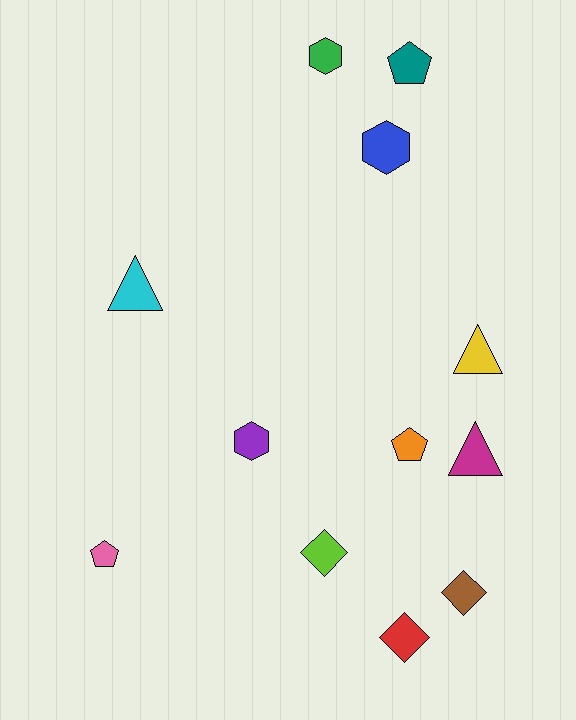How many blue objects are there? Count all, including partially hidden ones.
There is 1 blue object.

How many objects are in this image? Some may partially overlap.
There are 12 objects.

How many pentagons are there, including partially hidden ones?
There are 3 pentagons.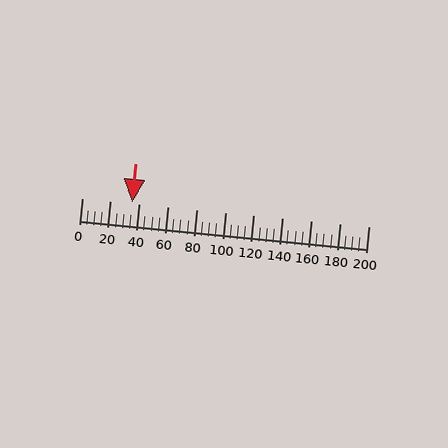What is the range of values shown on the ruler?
The ruler shows values from 0 to 200.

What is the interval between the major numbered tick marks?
The major tick marks are spaced 20 units apart.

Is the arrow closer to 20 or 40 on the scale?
The arrow is closer to 40.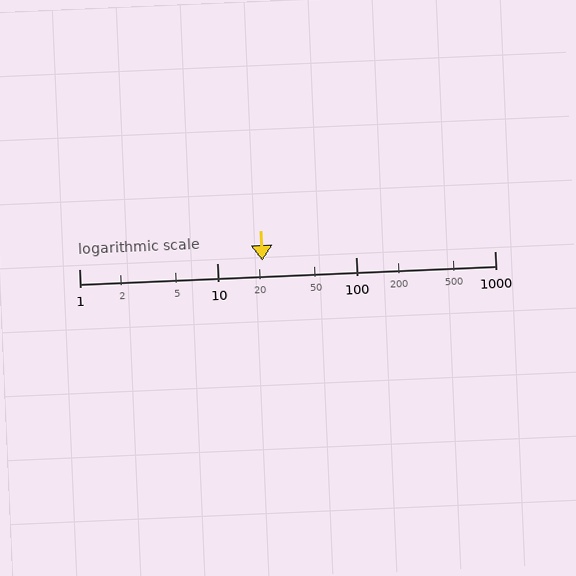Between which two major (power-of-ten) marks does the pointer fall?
The pointer is between 10 and 100.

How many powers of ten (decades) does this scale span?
The scale spans 3 decades, from 1 to 1000.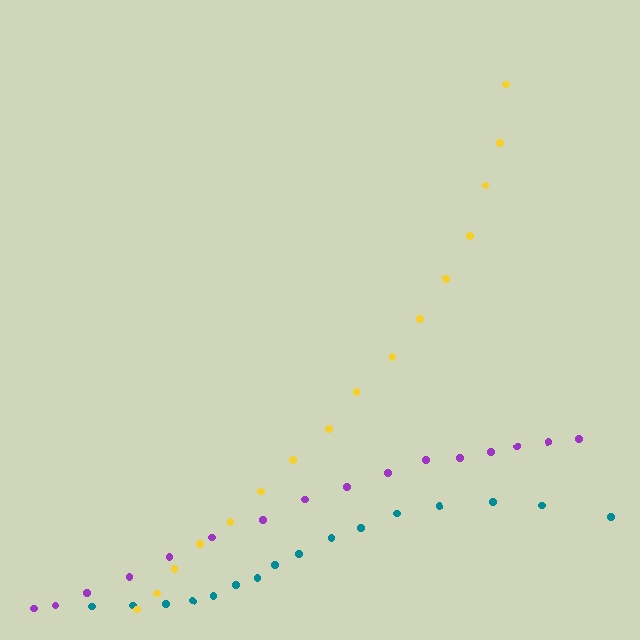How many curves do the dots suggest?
There are 3 distinct paths.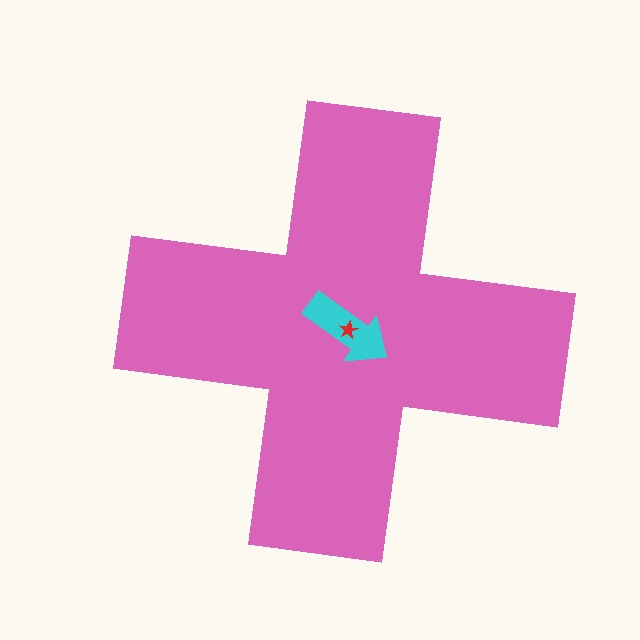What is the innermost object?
The red star.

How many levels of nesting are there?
3.